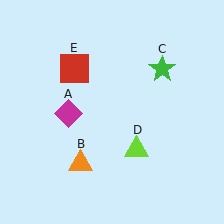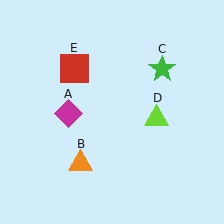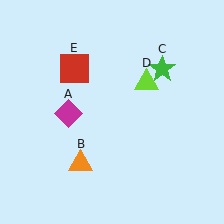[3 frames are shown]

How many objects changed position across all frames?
1 object changed position: lime triangle (object D).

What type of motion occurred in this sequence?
The lime triangle (object D) rotated counterclockwise around the center of the scene.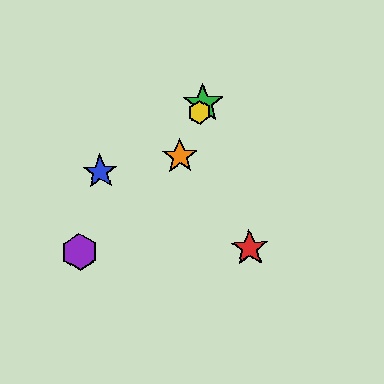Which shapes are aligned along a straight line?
The green star, the yellow hexagon, the orange star are aligned along a straight line.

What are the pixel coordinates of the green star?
The green star is at (203, 104).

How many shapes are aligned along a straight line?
3 shapes (the green star, the yellow hexagon, the orange star) are aligned along a straight line.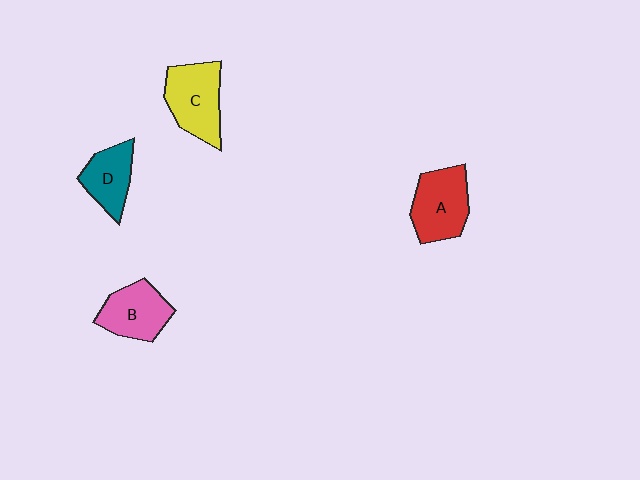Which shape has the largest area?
Shape C (yellow).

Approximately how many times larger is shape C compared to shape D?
Approximately 1.4 times.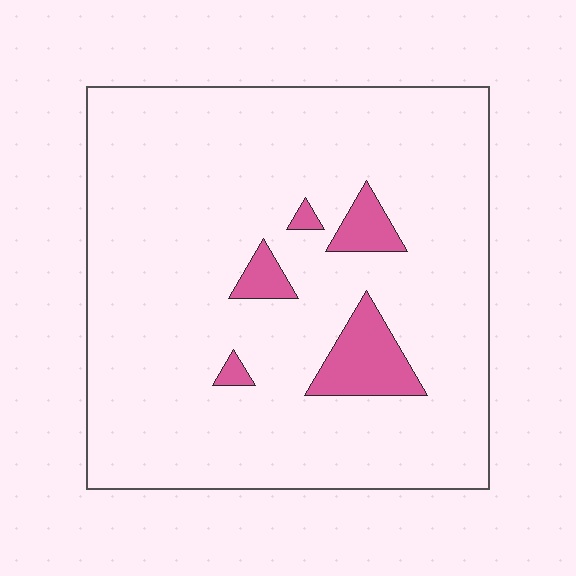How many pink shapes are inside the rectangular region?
5.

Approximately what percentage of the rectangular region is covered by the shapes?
Approximately 10%.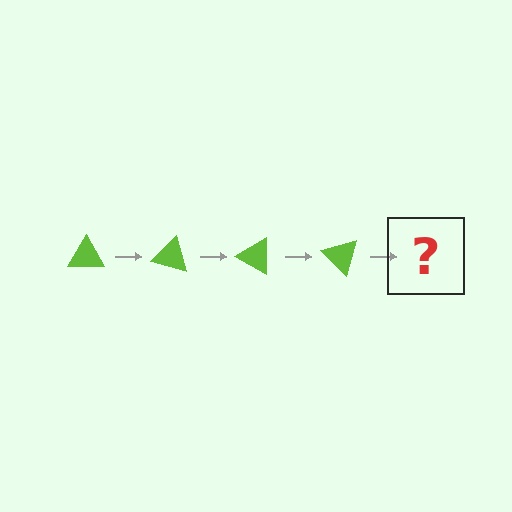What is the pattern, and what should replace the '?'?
The pattern is that the triangle rotates 15 degrees each step. The '?' should be a lime triangle rotated 60 degrees.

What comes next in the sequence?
The next element should be a lime triangle rotated 60 degrees.